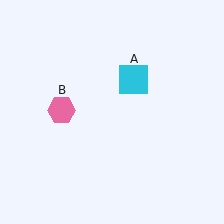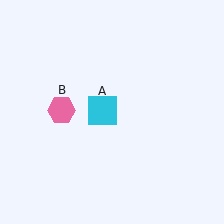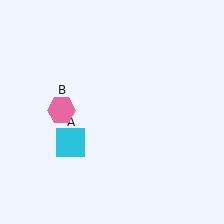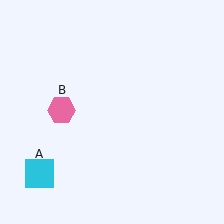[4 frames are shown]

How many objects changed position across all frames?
1 object changed position: cyan square (object A).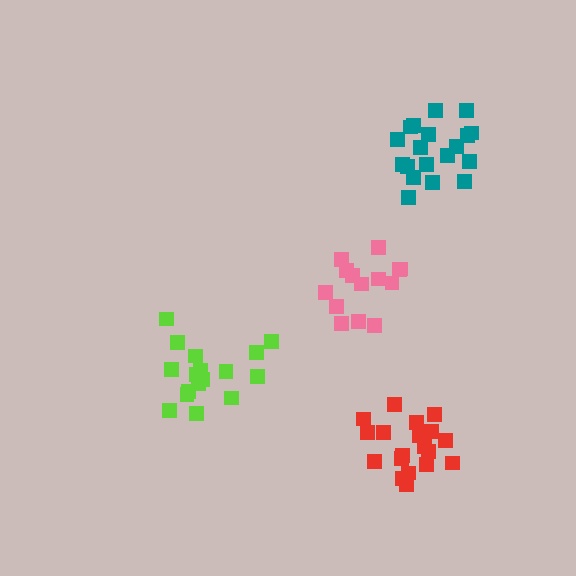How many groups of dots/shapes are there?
There are 4 groups.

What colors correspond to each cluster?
The clusters are colored: teal, lime, red, pink.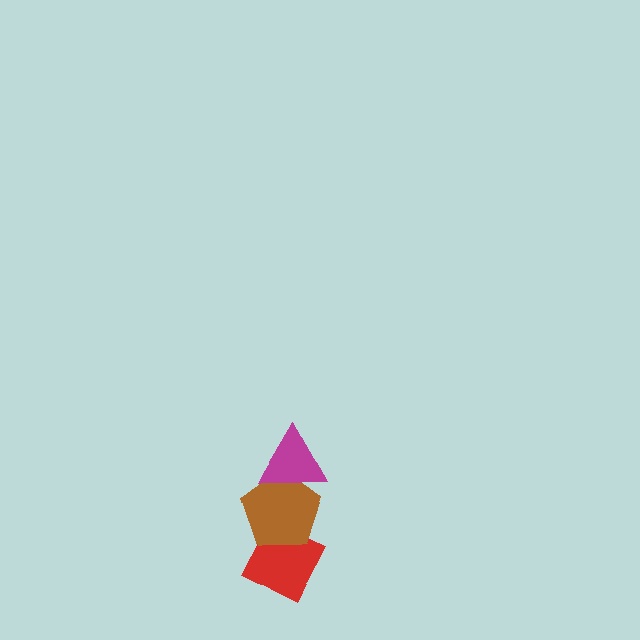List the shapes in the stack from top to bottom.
From top to bottom: the magenta triangle, the brown pentagon, the red diamond.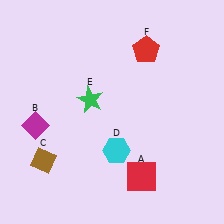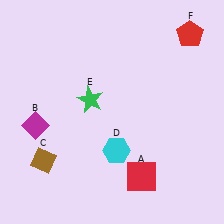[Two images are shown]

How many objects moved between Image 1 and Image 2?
1 object moved between the two images.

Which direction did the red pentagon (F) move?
The red pentagon (F) moved right.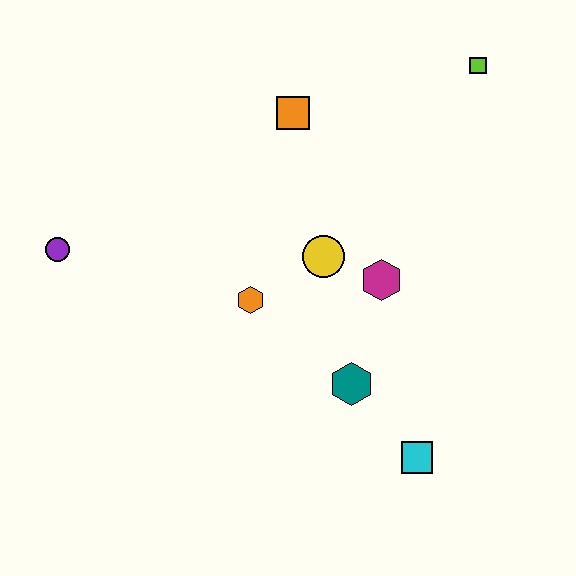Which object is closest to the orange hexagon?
The yellow circle is closest to the orange hexagon.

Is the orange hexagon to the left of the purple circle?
No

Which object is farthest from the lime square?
The purple circle is farthest from the lime square.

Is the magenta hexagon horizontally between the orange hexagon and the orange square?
No